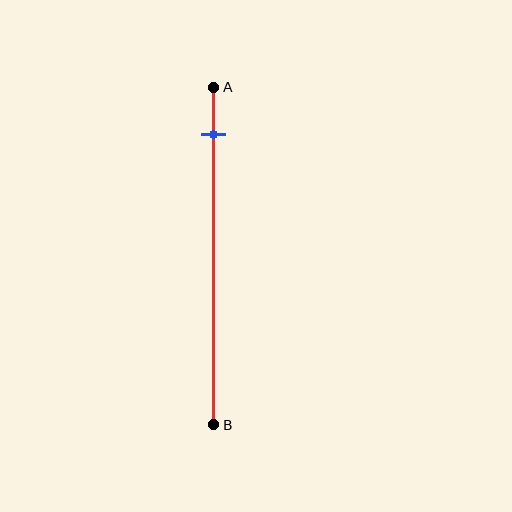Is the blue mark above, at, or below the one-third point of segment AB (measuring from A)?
The blue mark is above the one-third point of segment AB.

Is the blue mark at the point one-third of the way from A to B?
No, the mark is at about 15% from A, not at the 33% one-third point.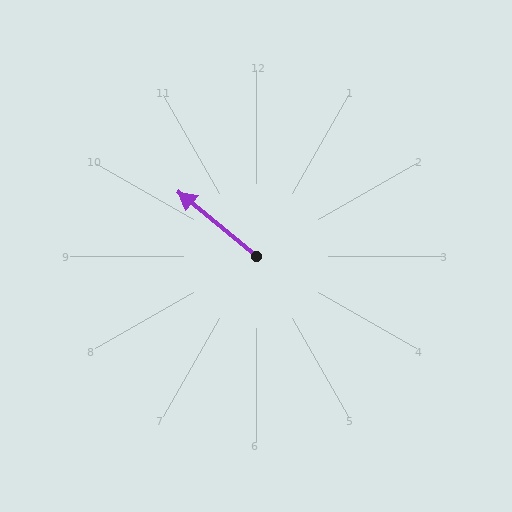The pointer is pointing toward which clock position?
Roughly 10 o'clock.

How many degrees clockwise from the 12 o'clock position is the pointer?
Approximately 309 degrees.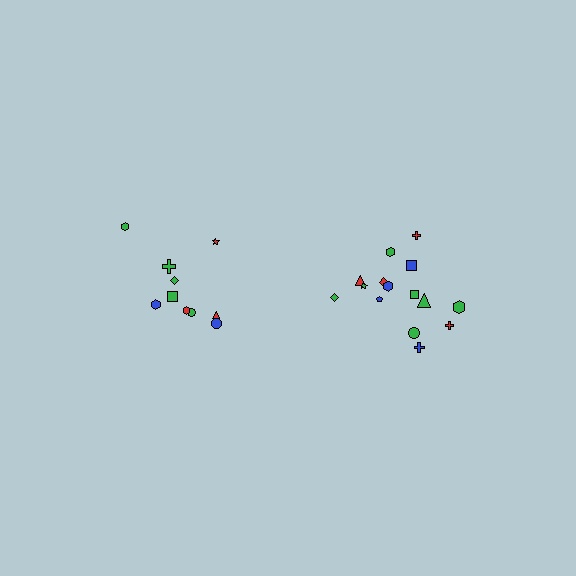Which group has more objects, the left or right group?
The right group.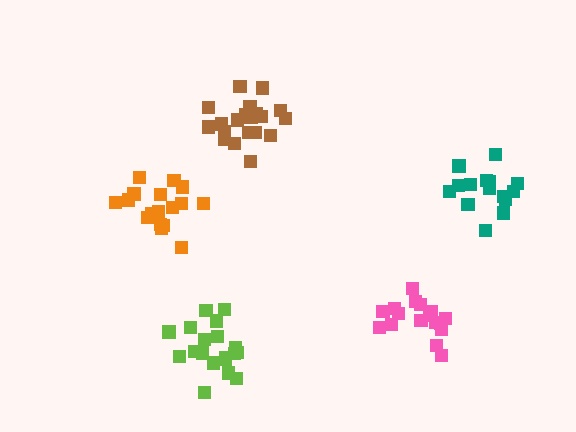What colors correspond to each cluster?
The clusters are colored: teal, brown, pink, lime, orange.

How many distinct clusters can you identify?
There are 5 distinct clusters.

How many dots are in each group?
Group 1: 15 dots, Group 2: 20 dots, Group 3: 18 dots, Group 4: 19 dots, Group 5: 17 dots (89 total).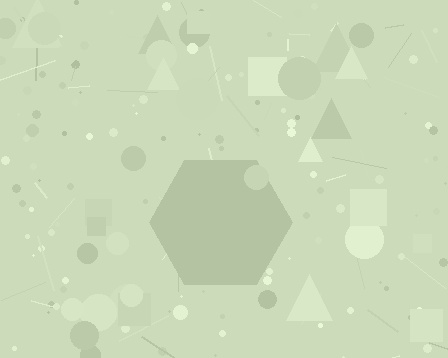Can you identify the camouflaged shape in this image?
The camouflaged shape is a hexagon.